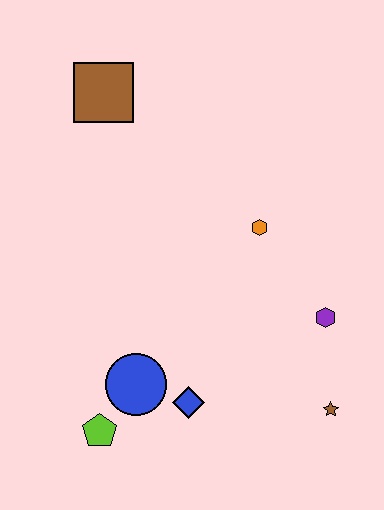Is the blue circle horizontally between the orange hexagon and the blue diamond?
No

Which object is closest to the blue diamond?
The blue circle is closest to the blue diamond.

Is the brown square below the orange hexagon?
No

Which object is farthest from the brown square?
The brown star is farthest from the brown square.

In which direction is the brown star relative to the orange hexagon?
The brown star is below the orange hexagon.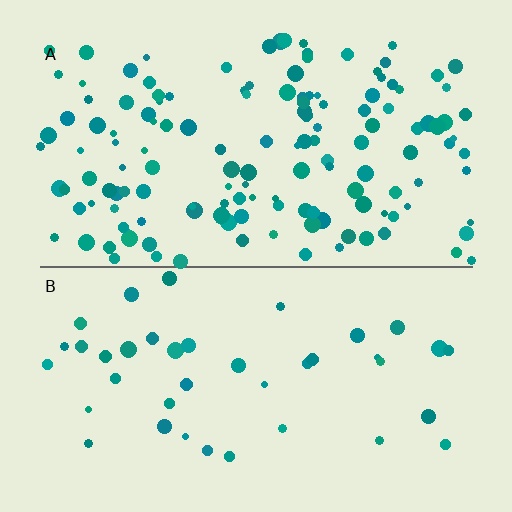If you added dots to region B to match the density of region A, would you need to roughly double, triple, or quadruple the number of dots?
Approximately quadruple.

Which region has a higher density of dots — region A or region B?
A (the top).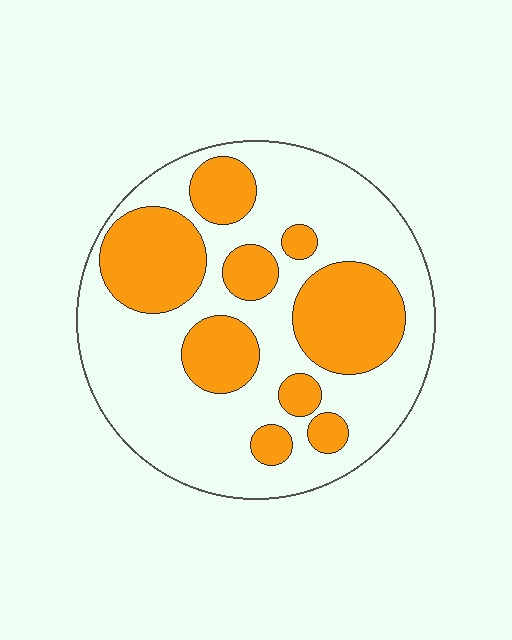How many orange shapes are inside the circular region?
9.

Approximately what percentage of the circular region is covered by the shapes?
Approximately 35%.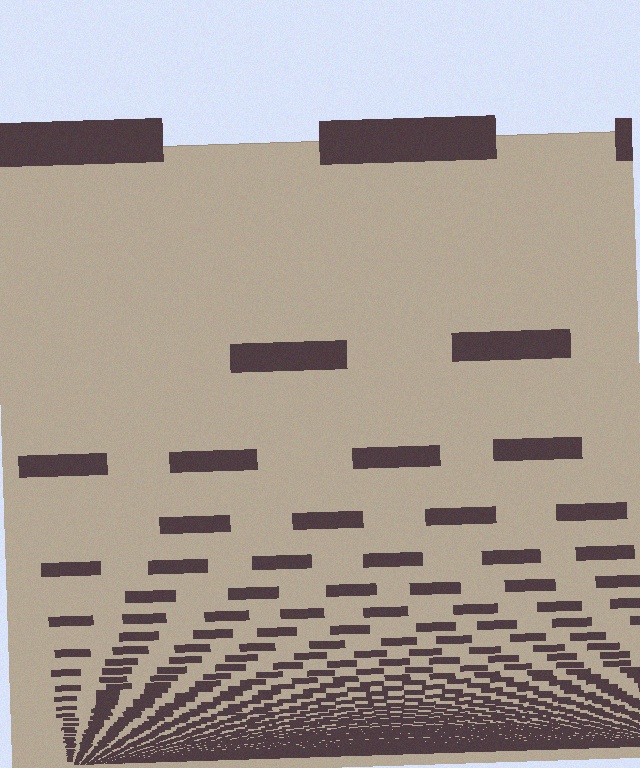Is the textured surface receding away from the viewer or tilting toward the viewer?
The surface appears to tilt toward the viewer. Texture elements get larger and sparser toward the top.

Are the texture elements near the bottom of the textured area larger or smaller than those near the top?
Smaller. The gradient is inverted — elements near the bottom are smaller and denser.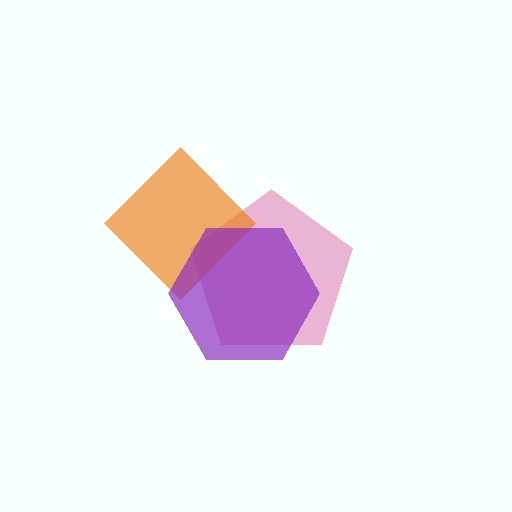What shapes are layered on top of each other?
The layered shapes are: a pink pentagon, an orange diamond, a purple hexagon.